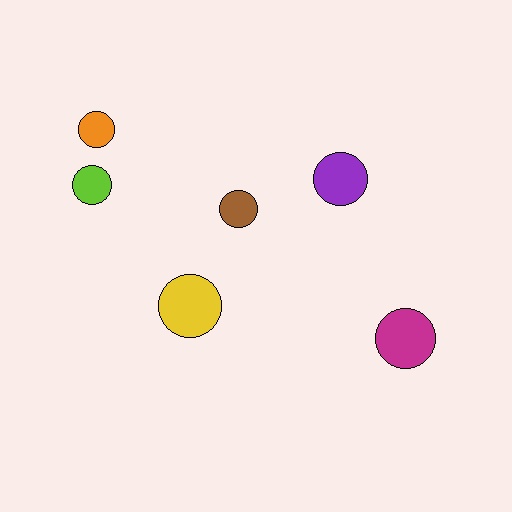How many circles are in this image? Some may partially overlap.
There are 6 circles.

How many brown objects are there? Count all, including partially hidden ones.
There is 1 brown object.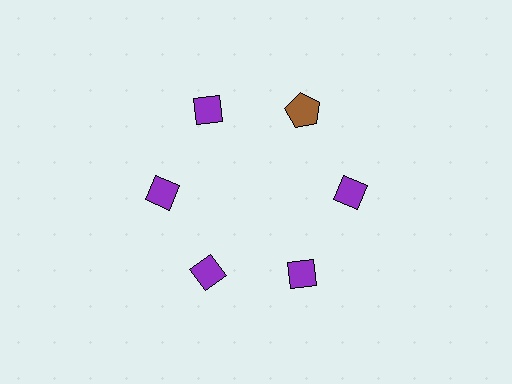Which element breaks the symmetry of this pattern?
The brown pentagon at roughly the 1 o'clock position breaks the symmetry. All other shapes are purple diamonds.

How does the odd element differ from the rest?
It differs in both color (brown instead of purple) and shape (pentagon instead of diamond).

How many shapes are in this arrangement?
There are 6 shapes arranged in a ring pattern.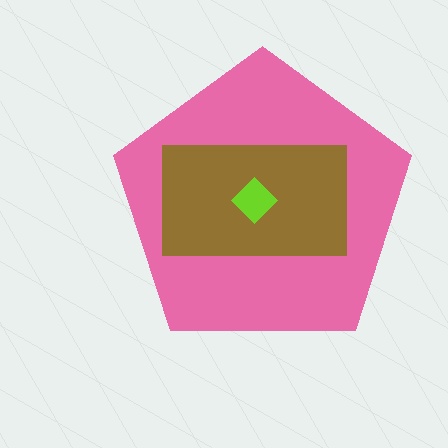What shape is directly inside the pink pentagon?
The brown rectangle.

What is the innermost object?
The lime diamond.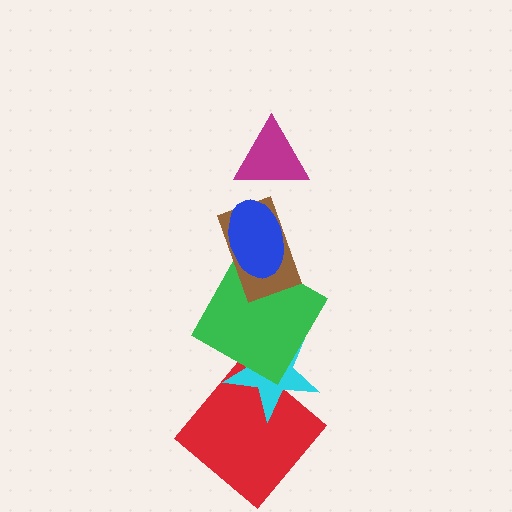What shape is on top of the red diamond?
The cyan star is on top of the red diamond.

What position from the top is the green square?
The green square is 4th from the top.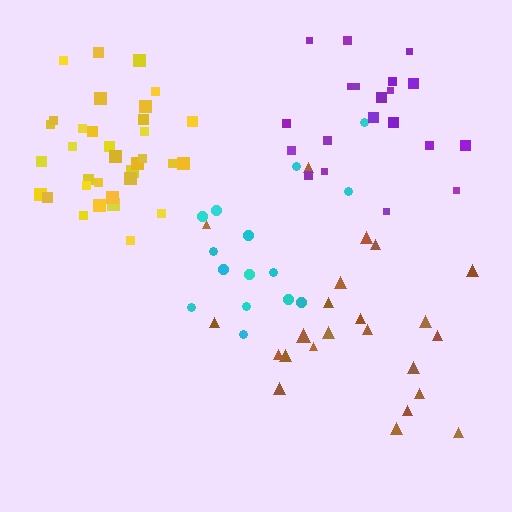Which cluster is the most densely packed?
Yellow.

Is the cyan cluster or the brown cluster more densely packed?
Brown.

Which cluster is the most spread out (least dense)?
Cyan.